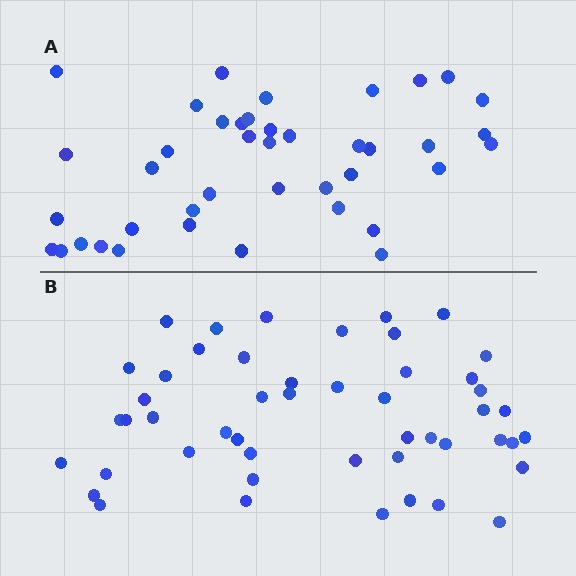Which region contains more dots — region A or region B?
Region B (the bottom region) has more dots.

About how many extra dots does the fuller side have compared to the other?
Region B has roughly 8 or so more dots than region A.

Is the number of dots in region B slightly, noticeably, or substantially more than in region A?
Region B has only slightly more — the two regions are fairly close. The ratio is roughly 1.2 to 1.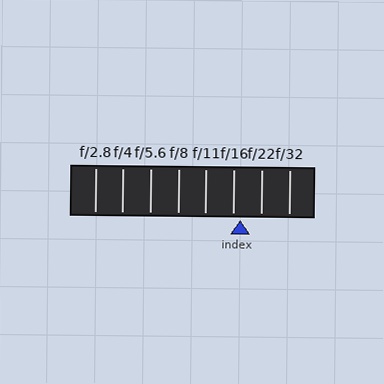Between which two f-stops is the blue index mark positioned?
The index mark is between f/16 and f/22.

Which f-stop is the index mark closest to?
The index mark is closest to f/16.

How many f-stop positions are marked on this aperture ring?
There are 8 f-stop positions marked.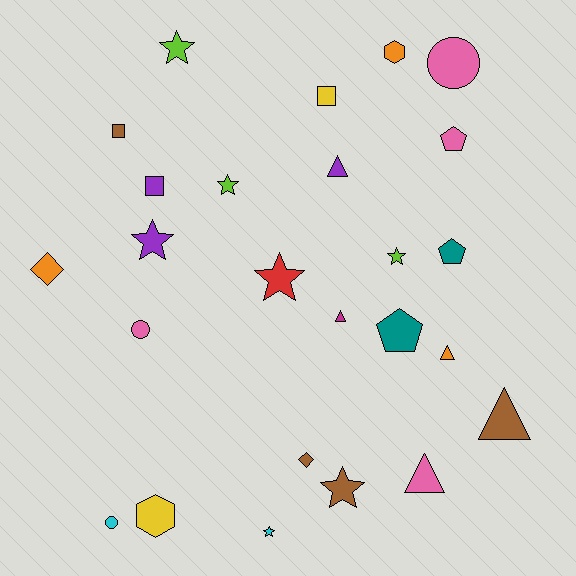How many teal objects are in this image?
There are 2 teal objects.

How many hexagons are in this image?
There are 2 hexagons.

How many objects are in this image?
There are 25 objects.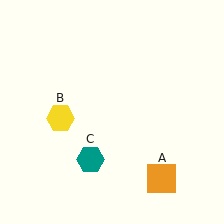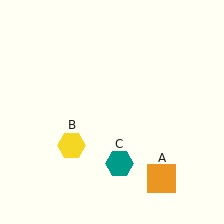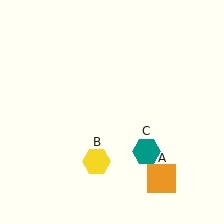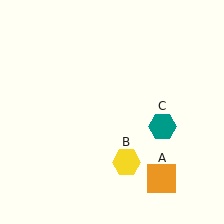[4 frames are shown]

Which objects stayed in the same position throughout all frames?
Orange square (object A) remained stationary.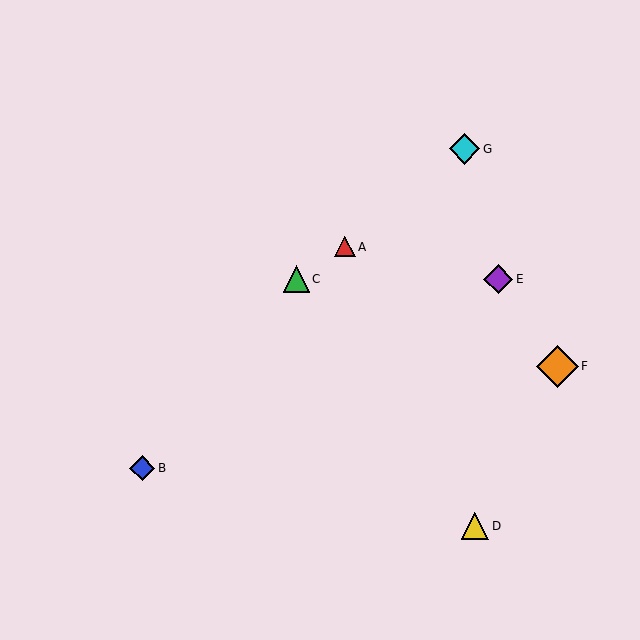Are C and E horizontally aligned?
Yes, both are at y≈279.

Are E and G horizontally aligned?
No, E is at y≈279 and G is at y≈149.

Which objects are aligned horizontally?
Objects C, E are aligned horizontally.